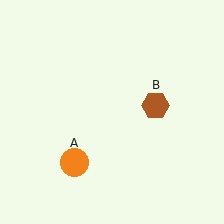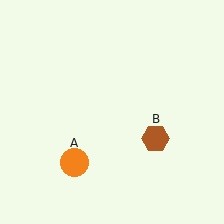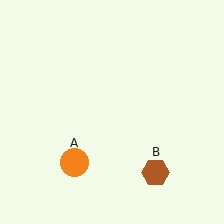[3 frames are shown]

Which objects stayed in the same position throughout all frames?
Orange circle (object A) remained stationary.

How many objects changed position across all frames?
1 object changed position: brown hexagon (object B).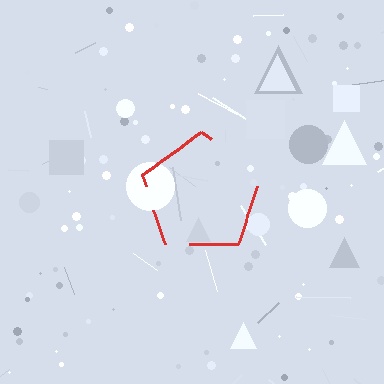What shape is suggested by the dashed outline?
The dashed outline suggests a pentagon.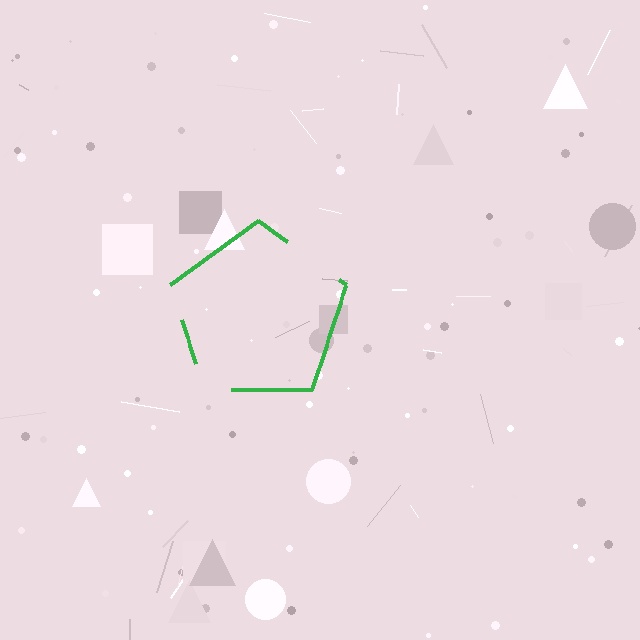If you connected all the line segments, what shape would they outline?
They would outline a pentagon.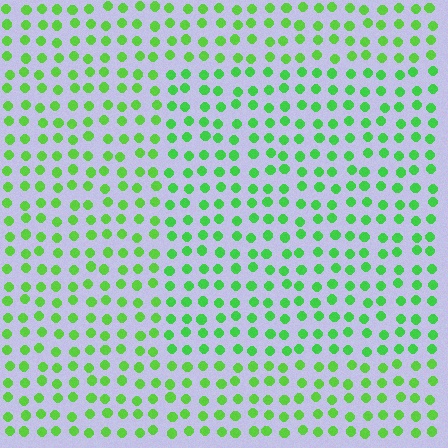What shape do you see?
I see a rectangle.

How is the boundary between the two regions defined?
The boundary is defined purely by a slight shift in hue (about 16 degrees). Spacing, size, and orientation are identical on both sides.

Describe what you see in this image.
The image is filled with small lime elements in a uniform arrangement. A rectangle-shaped region is visible where the elements are tinted to a slightly different hue, forming a subtle color boundary.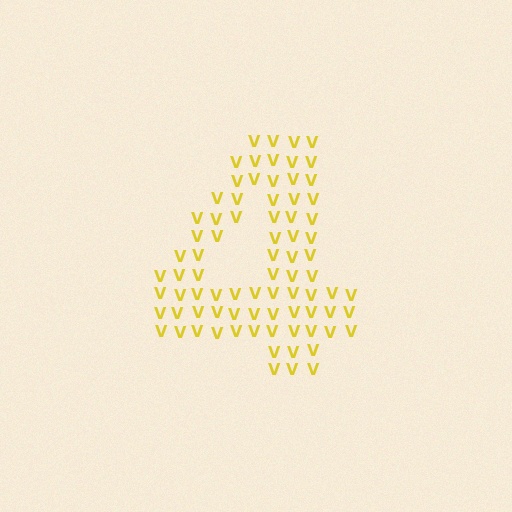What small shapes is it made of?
It is made of small letter V's.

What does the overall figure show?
The overall figure shows the digit 4.